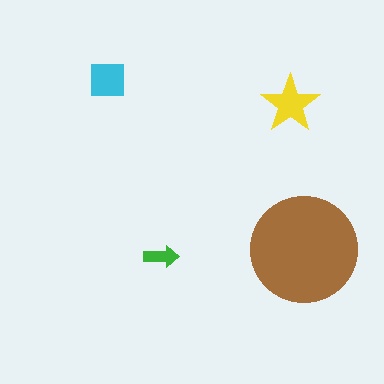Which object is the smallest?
The green arrow.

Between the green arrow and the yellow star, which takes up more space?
The yellow star.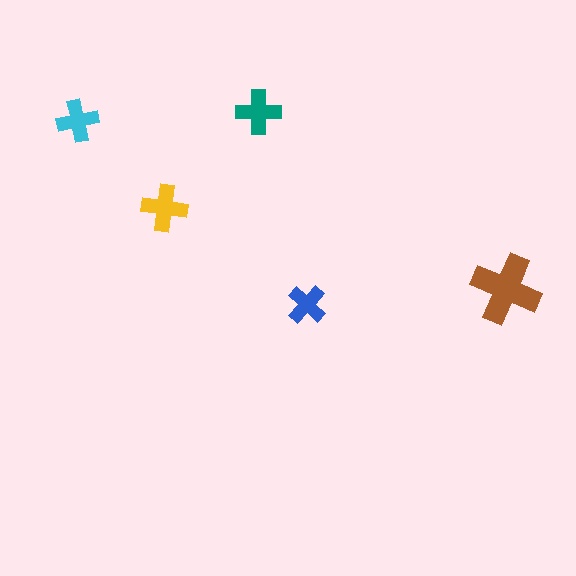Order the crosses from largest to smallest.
the brown one, the yellow one, the teal one, the cyan one, the blue one.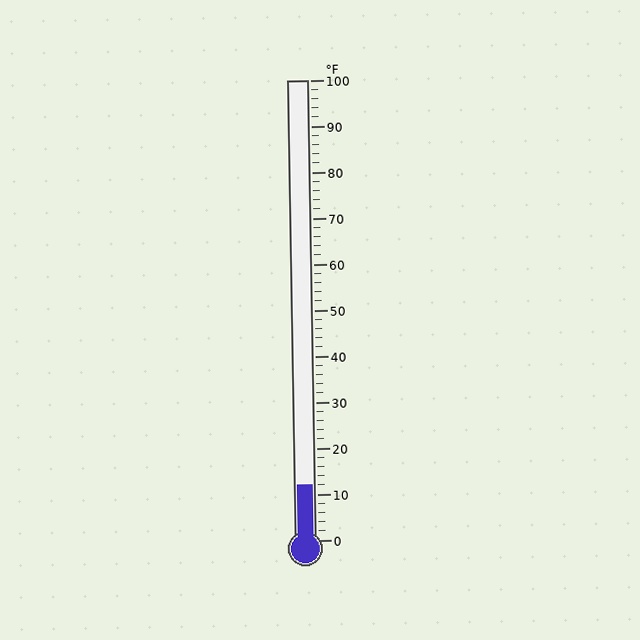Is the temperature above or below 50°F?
The temperature is below 50°F.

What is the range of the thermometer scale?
The thermometer scale ranges from 0°F to 100°F.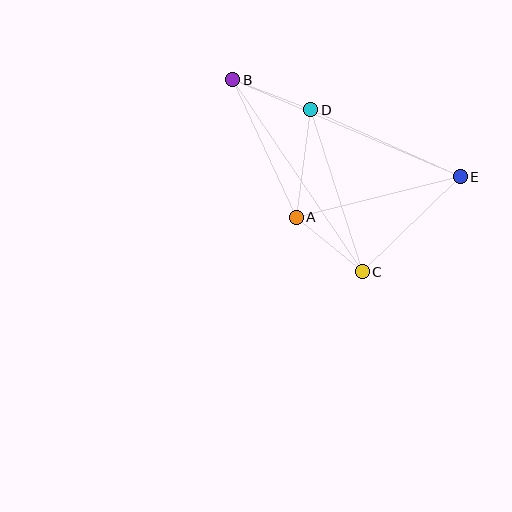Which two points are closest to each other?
Points B and D are closest to each other.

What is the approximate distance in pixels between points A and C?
The distance between A and C is approximately 85 pixels.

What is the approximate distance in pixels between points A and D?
The distance between A and D is approximately 108 pixels.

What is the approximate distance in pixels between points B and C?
The distance between B and C is approximately 231 pixels.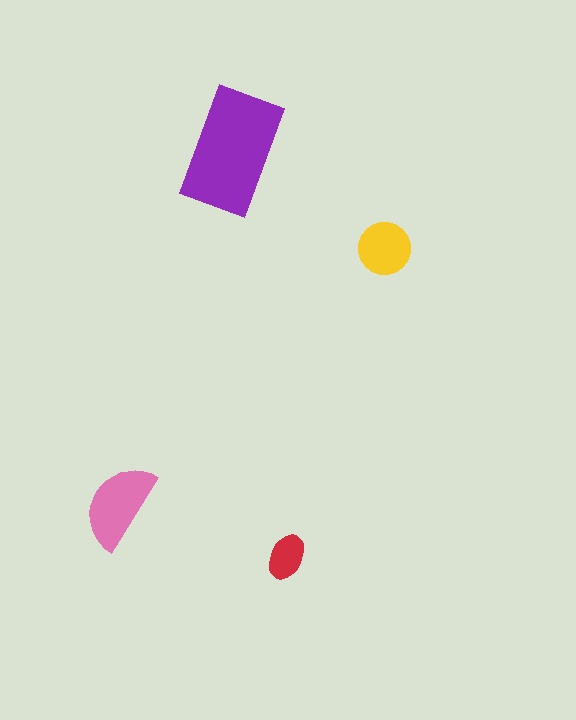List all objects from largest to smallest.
The purple rectangle, the pink semicircle, the yellow circle, the red ellipse.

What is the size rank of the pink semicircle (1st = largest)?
2nd.